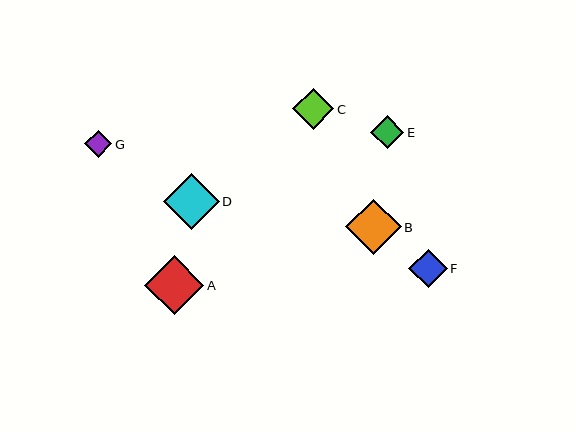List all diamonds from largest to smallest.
From largest to smallest: A, D, B, C, F, E, G.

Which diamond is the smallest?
Diamond G is the smallest with a size of approximately 27 pixels.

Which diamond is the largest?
Diamond A is the largest with a size of approximately 59 pixels.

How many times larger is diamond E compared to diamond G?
Diamond E is approximately 1.2 times the size of diamond G.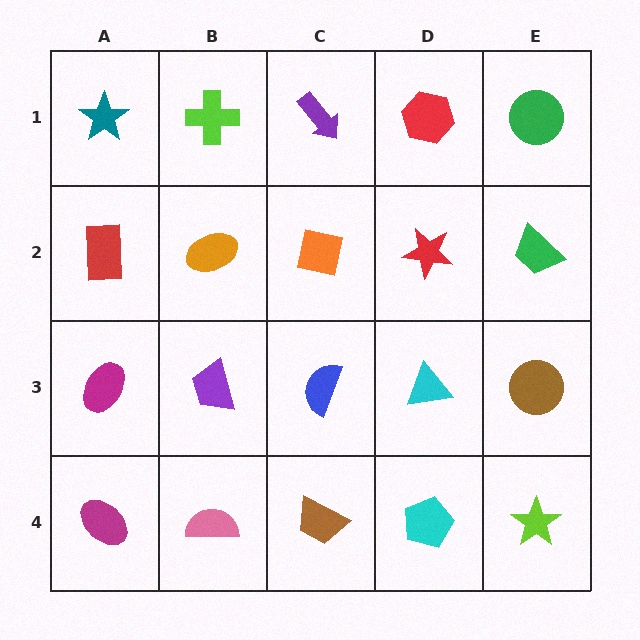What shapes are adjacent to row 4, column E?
A brown circle (row 3, column E), a cyan pentagon (row 4, column D).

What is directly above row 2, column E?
A green circle.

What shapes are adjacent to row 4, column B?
A purple trapezoid (row 3, column B), a magenta ellipse (row 4, column A), a brown trapezoid (row 4, column C).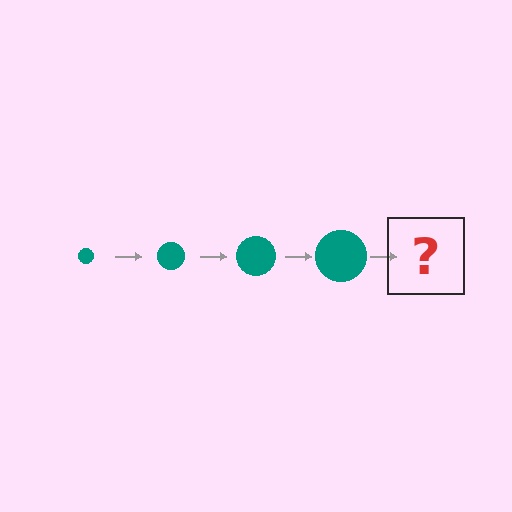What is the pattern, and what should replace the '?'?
The pattern is that the circle gets progressively larger each step. The '?' should be a teal circle, larger than the previous one.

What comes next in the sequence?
The next element should be a teal circle, larger than the previous one.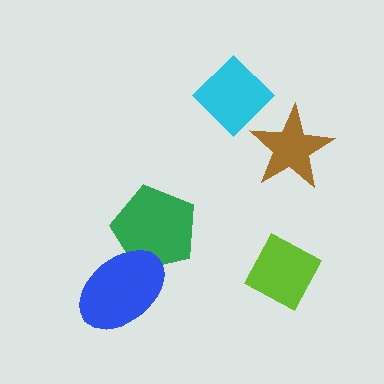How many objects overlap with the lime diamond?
0 objects overlap with the lime diamond.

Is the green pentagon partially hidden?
Yes, it is partially covered by another shape.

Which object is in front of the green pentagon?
The blue ellipse is in front of the green pentagon.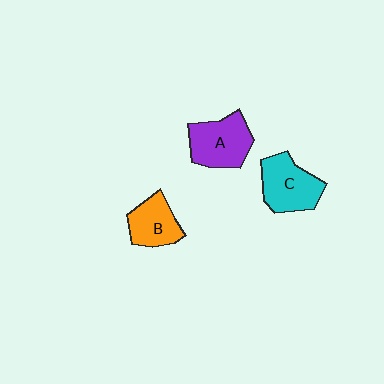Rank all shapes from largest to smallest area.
From largest to smallest: C (cyan), A (purple), B (orange).